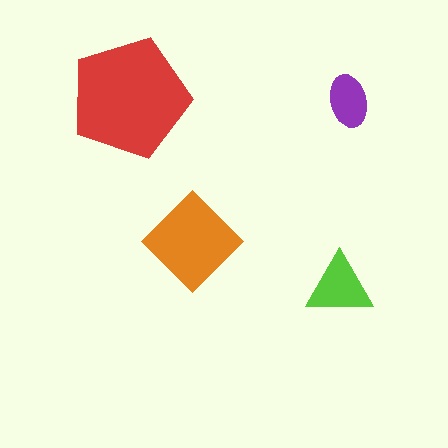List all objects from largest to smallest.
The red pentagon, the orange diamond, the lime triangle, the purple ellipse.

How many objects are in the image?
There are 4 objects in the image.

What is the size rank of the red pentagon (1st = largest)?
1st.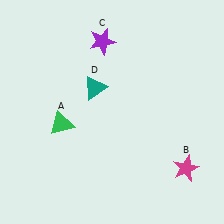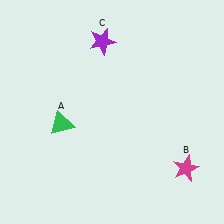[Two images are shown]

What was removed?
The teal triangle (D) was removed in Image 2.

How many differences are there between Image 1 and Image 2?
There is 1 difference between the two images.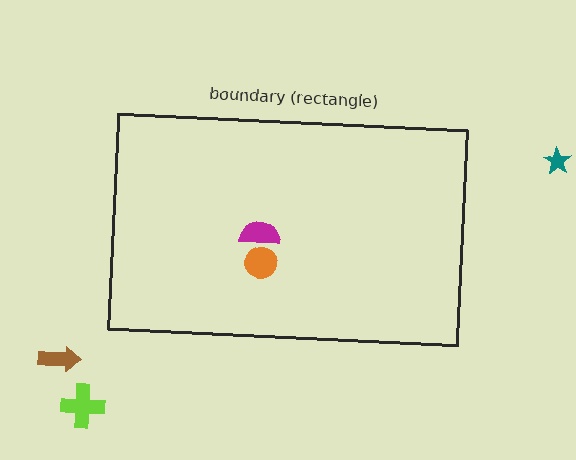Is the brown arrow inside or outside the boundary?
Outside.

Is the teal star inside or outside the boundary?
Outside.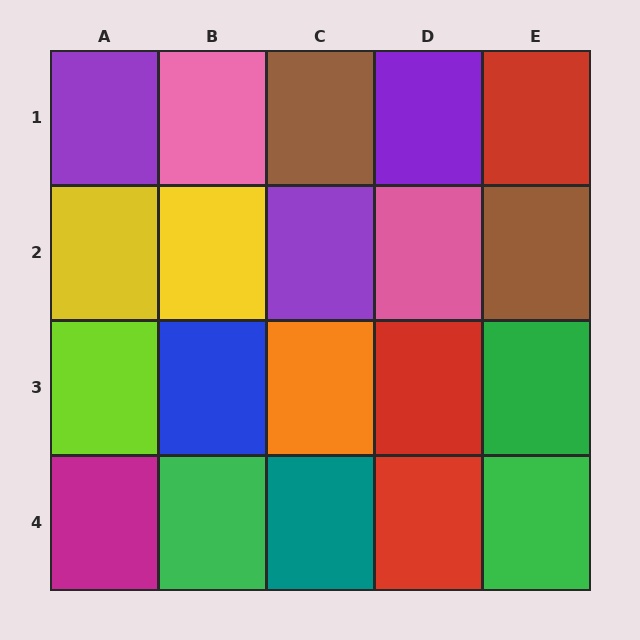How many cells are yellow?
2 cells are yellow.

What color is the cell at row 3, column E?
Green.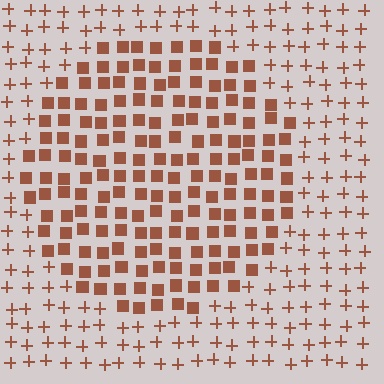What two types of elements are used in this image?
The image uses squares inside the circle region and plus signs outside it.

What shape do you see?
I see a circle.